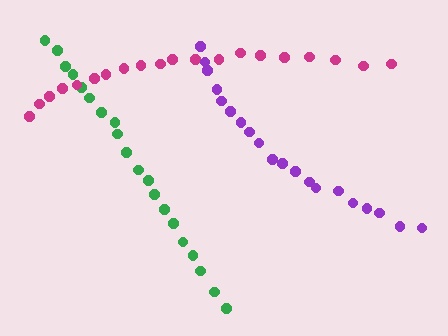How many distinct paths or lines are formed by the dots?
There are 3 distinct paths.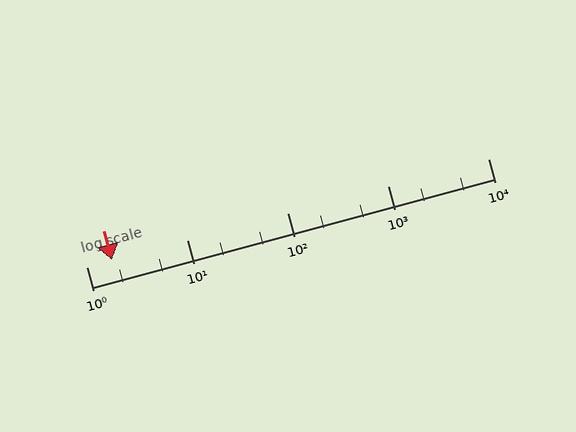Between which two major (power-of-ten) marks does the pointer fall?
The pointer is between 1 and 10.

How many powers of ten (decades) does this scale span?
The scale spans 4 decades, from 1 to 10000.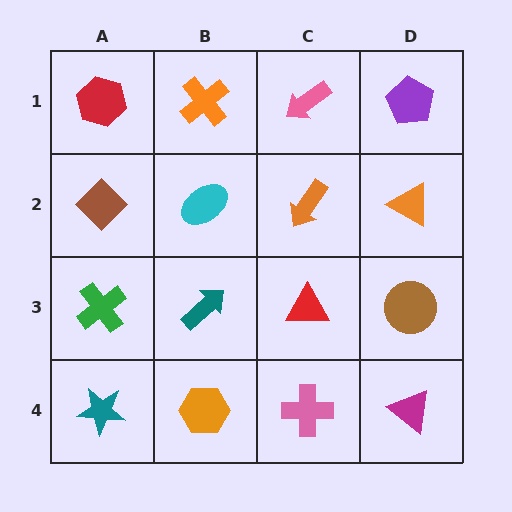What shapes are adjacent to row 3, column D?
An orange triangle (row 2, column D), a magenta triangle (row 4, column D), a red triangle (row 3, column C).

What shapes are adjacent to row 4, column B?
A teal arrow (row 3, column B), a teal star (row 4, column A), a pink cross (row 4, column C).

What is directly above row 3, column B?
A cyan ellipse.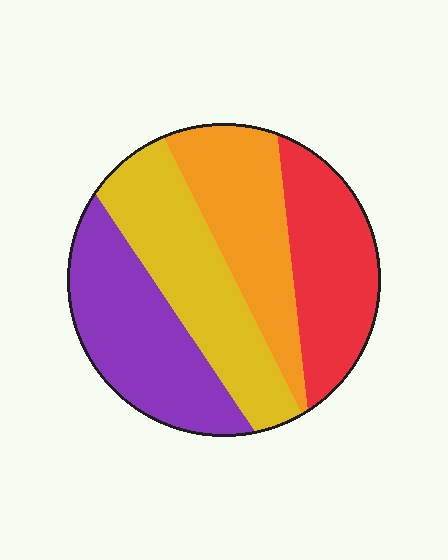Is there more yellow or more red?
Yellow.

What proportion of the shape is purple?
Purple takes up about one quarter (1/4) of the shape.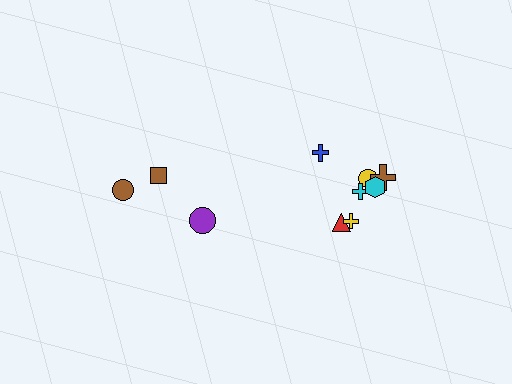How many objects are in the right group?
There are 7 objects.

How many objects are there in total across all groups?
There are 10 objects.